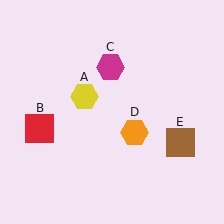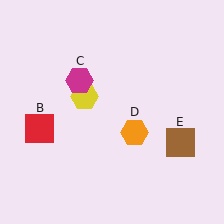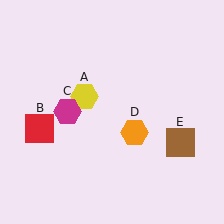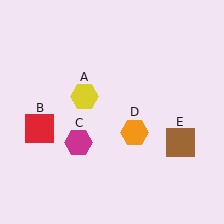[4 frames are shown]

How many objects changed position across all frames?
1 object changed position: magenta hexagon (object C).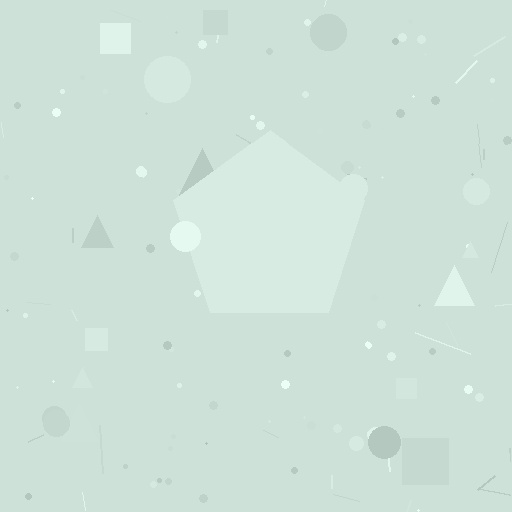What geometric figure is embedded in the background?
A pentagon is embedded in the background.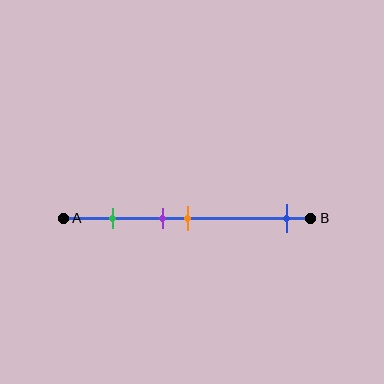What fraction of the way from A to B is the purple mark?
The purple mark is approximately 40% (0.4) of the way from A to B.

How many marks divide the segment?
There are 4 marks dividing the segment.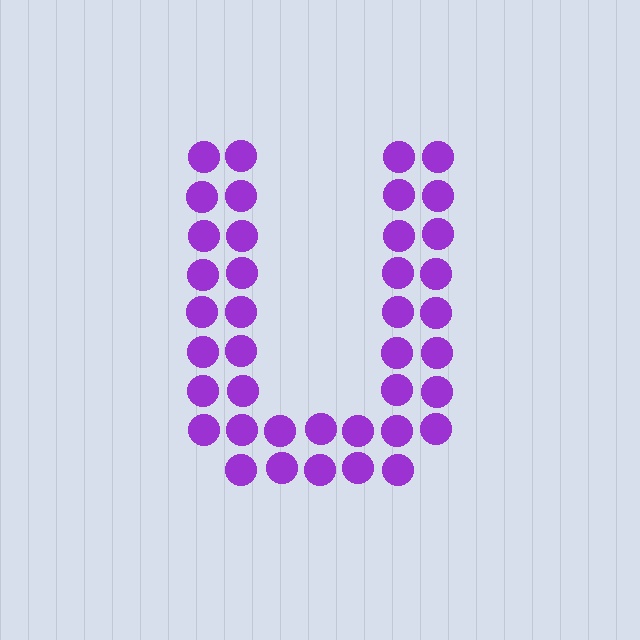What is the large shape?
The large shape is the letter U.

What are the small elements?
The small elements are circles.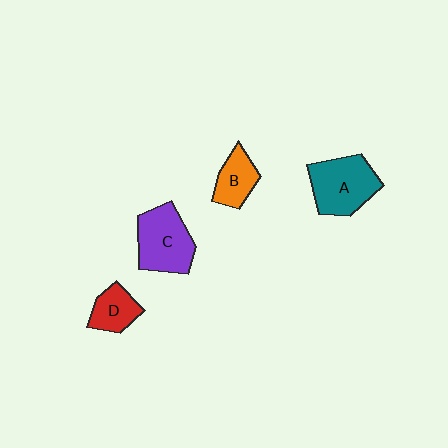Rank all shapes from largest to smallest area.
From largest to smallest: A (teal), C (purple), B (orange), D (red).